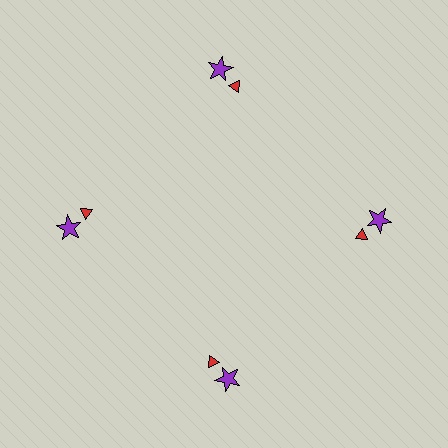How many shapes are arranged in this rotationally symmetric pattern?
There are 8 shapes, arranged in 4 groups of 2.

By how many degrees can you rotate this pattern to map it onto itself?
The pattern maps onto itself every 90 degrees of rotation.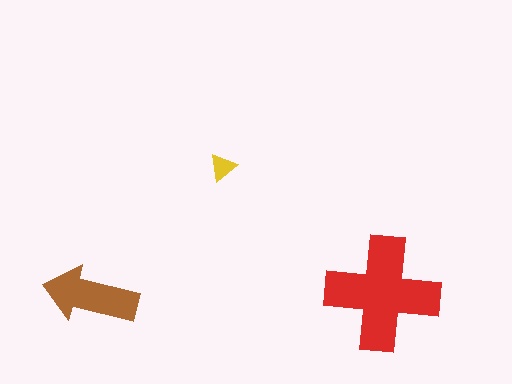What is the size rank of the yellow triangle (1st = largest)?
3rd.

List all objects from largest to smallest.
The red cross, the brown arrow, the yellow triangle.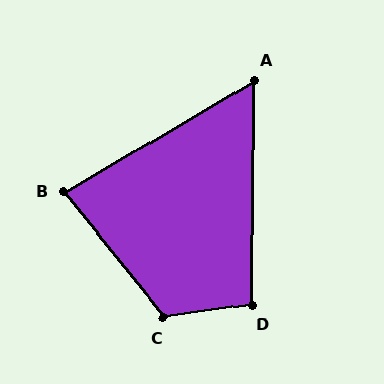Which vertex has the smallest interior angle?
A, at approximately 59 degrees.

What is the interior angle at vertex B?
Approximately 82 degrees (acute).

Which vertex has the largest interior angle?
C, at approximately 121 degrees.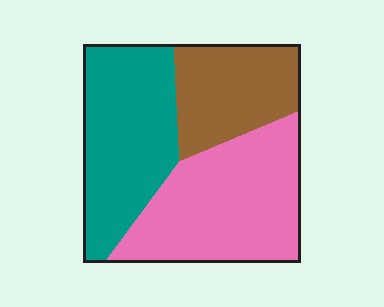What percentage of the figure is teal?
Teal takes up about three eighths (3/8) of the figure.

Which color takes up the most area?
Pink, at roughly 40%.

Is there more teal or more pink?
Pink.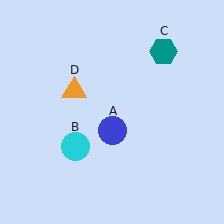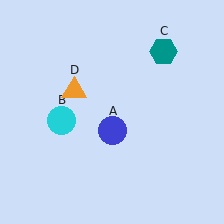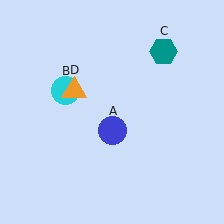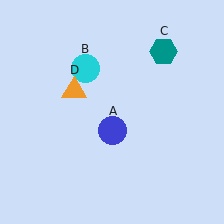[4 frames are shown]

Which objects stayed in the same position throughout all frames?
Blue circle (object A) and teal hexagon (object C) and orange triangle (object D) remained stationary.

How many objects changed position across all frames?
1 object changed position: cyan circle (object B).